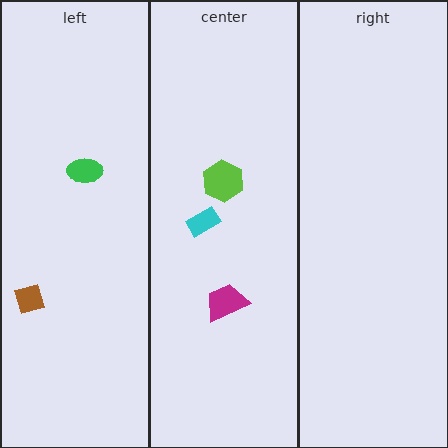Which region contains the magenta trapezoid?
The center region.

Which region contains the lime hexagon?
The center region.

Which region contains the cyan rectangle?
The center region.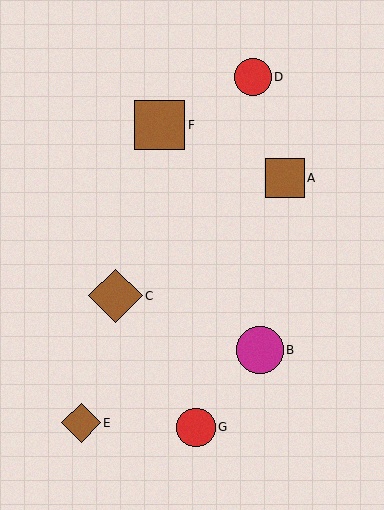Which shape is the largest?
The brown diamond (labeled C) is the largest.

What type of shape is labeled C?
Shape C is a brown diamond.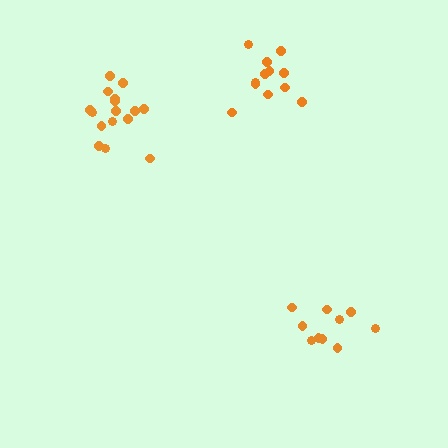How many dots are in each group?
Group 1: 12 dots, Group 2: 16 dots, Group 3: 10 dots (38 total).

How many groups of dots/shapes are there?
There are 3 groups.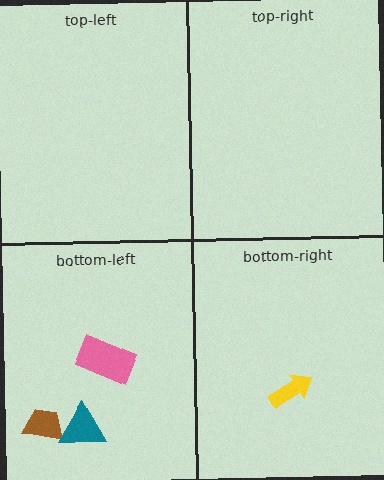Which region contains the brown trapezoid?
The bottom-left region.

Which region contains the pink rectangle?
The bottom-left region.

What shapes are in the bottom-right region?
The yellow arrow.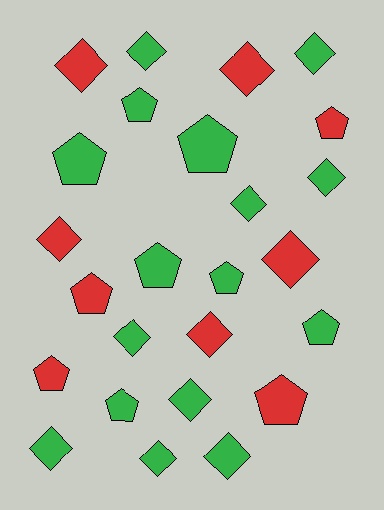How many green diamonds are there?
There are 9 green diamonds.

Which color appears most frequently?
Green, with 16 objects.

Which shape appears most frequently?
Diamond, with 14 objects.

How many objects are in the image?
There are 25 objects.